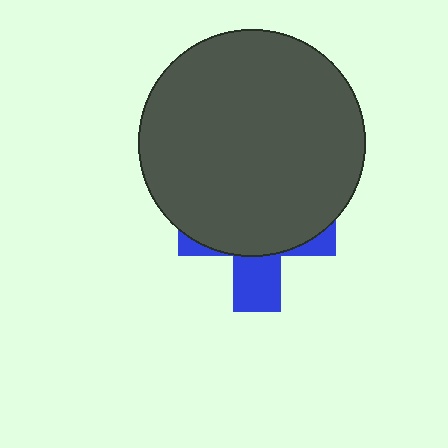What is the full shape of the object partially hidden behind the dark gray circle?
The partially hidden object is a blue cross.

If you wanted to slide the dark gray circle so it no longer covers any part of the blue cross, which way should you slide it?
Slide it up — that is the most direct way to separate the two shapes.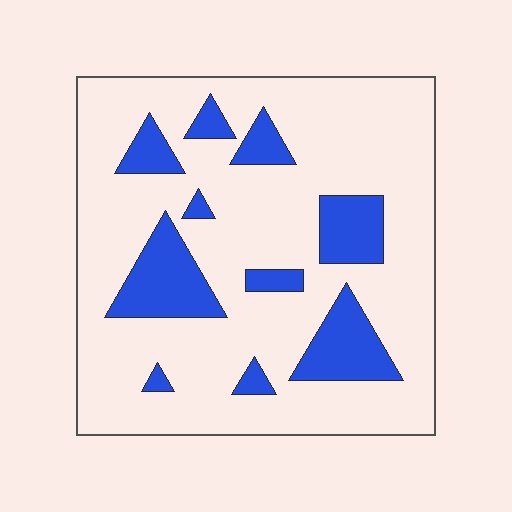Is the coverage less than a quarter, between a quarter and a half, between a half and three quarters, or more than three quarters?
Less than a quarter.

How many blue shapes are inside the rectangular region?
10.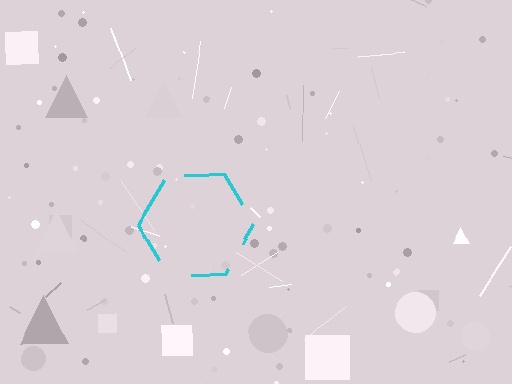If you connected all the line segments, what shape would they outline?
They would outline a hexagon.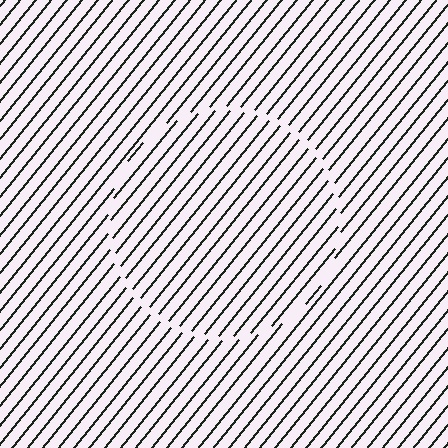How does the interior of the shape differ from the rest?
The interior of the shape contains the same grating, shifted by half a period — the contour is defined by the phase discontinuity where line-ends from the inner and outer gratings abut.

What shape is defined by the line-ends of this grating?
An illusory circle. The interior of the shape contains the same grating, shifted by half a period — the contour is defined by the phase discontinuity where line-ends from the inner and outer gratings abut.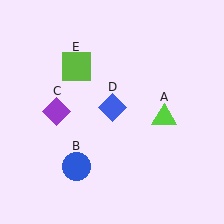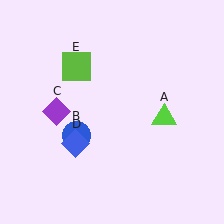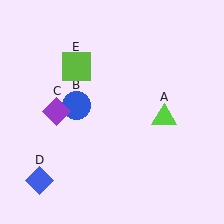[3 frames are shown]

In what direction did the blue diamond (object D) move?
The blue diamond (object D) moved down and to the left.